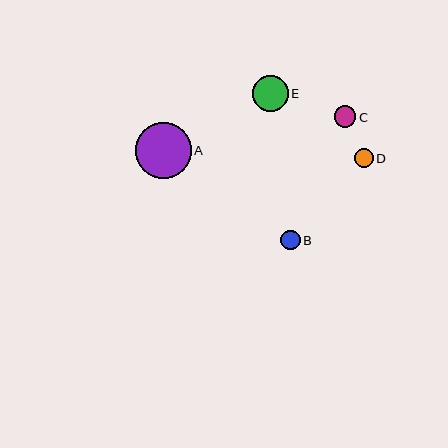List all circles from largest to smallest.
From largest to smallest: A, E, C, B, D.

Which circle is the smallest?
Circle D is the smallest with a size of approximately 19 pixels.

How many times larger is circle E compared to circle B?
Circle E is approximately 1.9 times the size of circle B.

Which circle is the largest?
Circle A is the largest with a size of approximately 56 pixels.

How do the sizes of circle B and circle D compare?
Circle B and circle D are approximately the same size.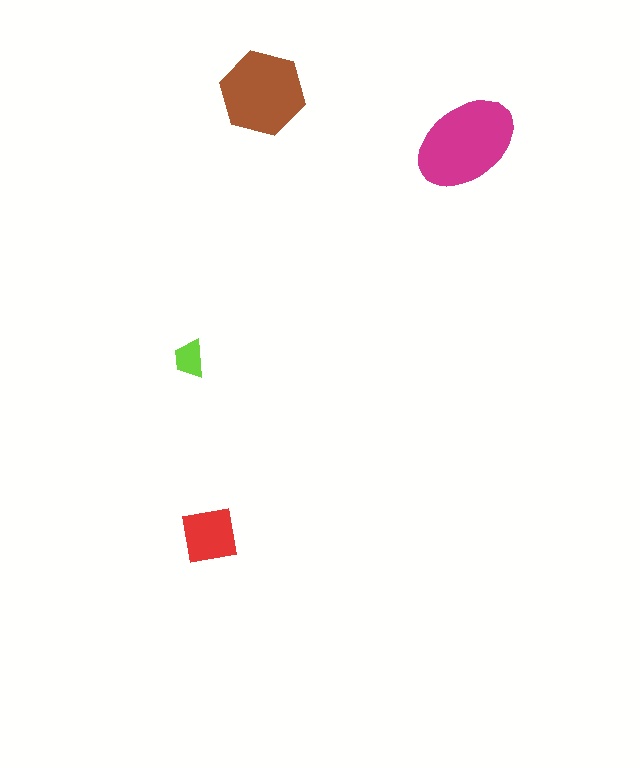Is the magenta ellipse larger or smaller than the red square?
Larger.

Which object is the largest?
The magenta ellipse.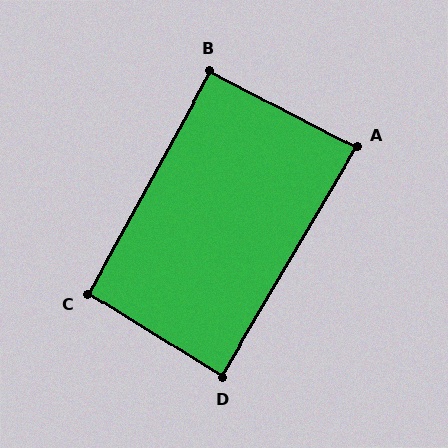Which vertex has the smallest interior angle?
A, at approximately 87 degrees.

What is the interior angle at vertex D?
Approximately 89 degrees (approximately right).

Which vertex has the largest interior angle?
C, at approximately 93 degrees.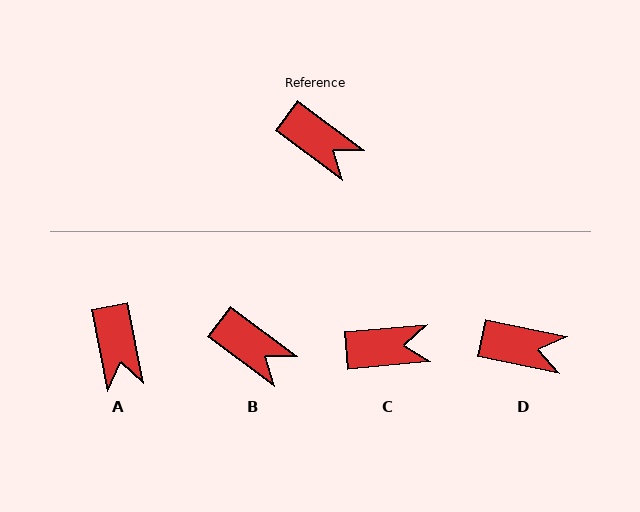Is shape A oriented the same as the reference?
No, it is off by about 42 degrees.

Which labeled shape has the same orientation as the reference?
B.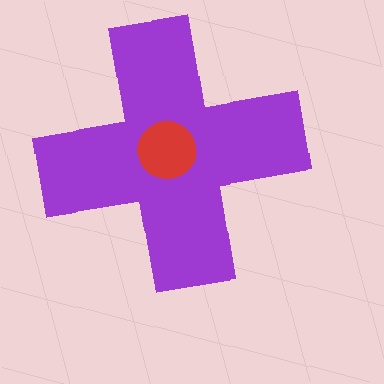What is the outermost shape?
The purple cross.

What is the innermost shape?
The red circle.